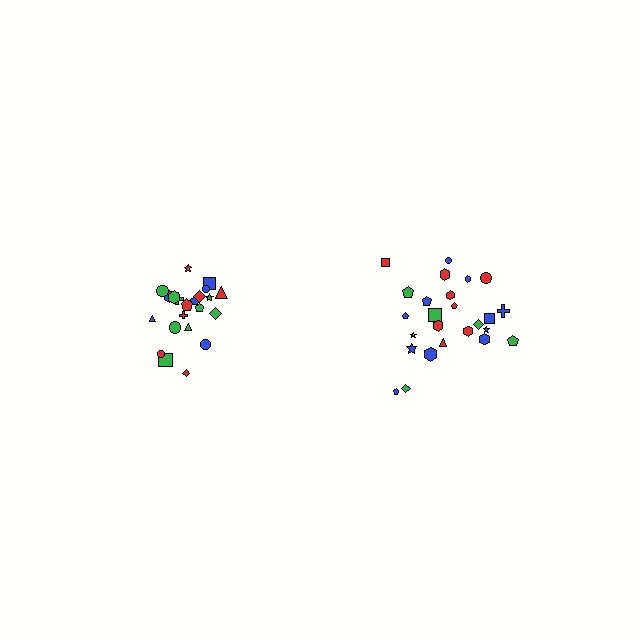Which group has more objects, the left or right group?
The right group.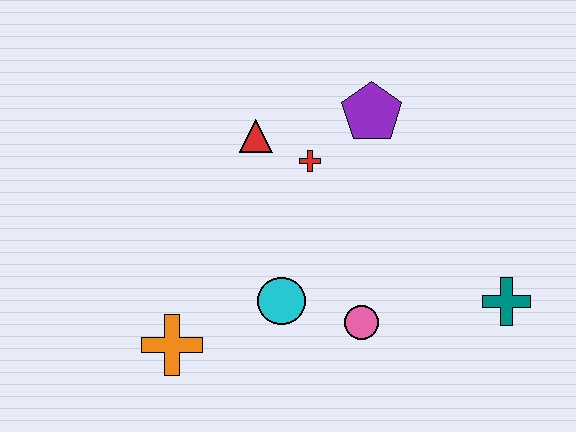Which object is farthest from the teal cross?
The orange cross is farthest from the teal cross.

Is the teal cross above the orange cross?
Yes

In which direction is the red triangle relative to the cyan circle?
The red triangle is above the cyan circle.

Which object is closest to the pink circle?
The cyan circle is closest to the pink circle.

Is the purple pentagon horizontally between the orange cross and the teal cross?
Yes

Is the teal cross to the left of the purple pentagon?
No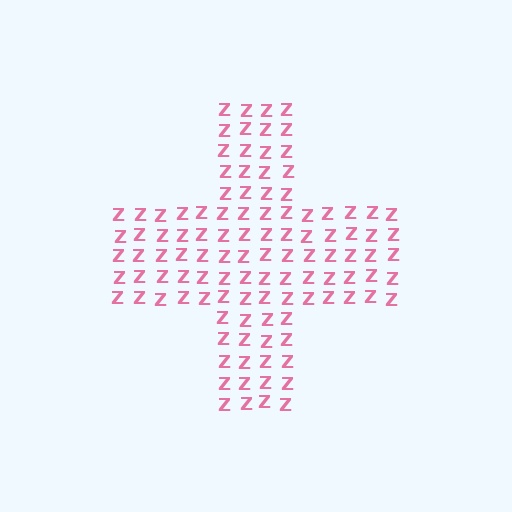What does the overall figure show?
The overall figure shows a cross.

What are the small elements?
The small elements are letter Z's.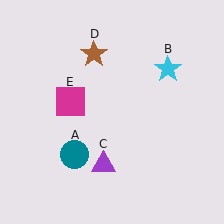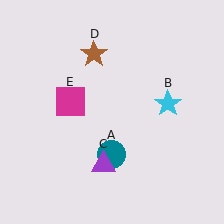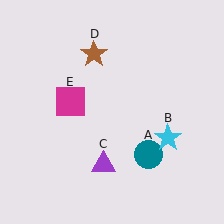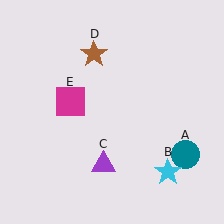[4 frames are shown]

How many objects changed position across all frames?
2 objects changed position: teal circle (object A), cyan star (object B).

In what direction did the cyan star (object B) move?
The cyan star (object B) moved down.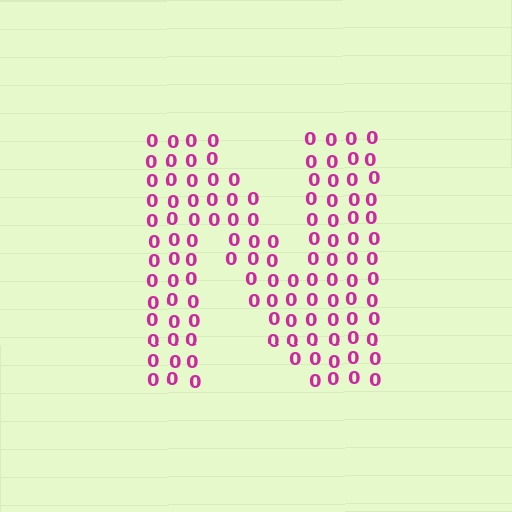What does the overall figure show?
The overall figure shows the letter N.